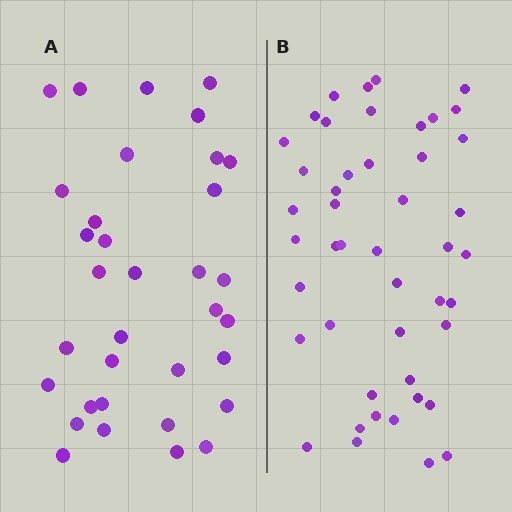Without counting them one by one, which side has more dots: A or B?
Region B (the right region) has more dots.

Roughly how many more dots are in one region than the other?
Region B has roughly 12 or so more dots than region A.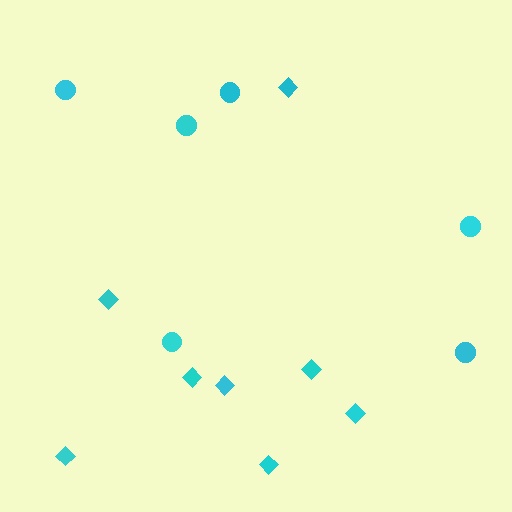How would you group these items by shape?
There are 2 groups: one group of circles (6) and one group of diamonds (8).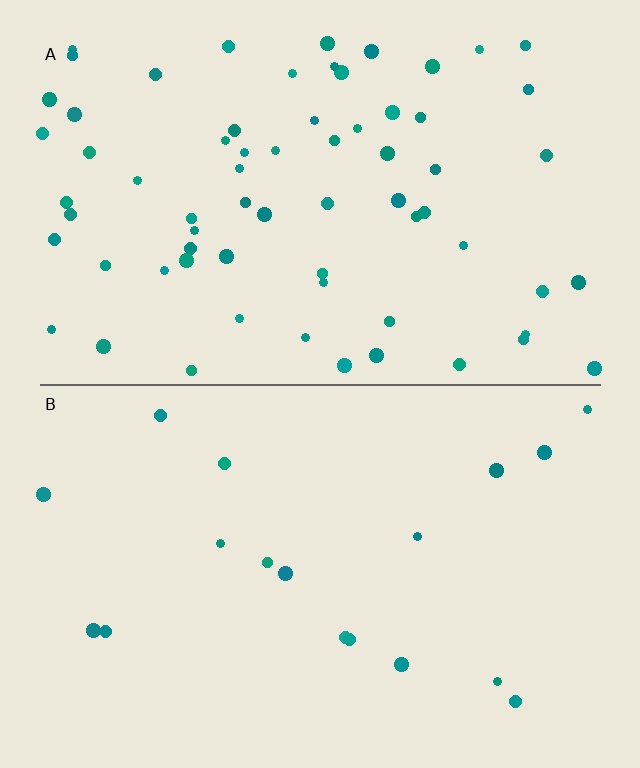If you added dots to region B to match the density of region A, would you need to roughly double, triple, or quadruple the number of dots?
Approximately quadruple.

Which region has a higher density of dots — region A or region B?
A (the top).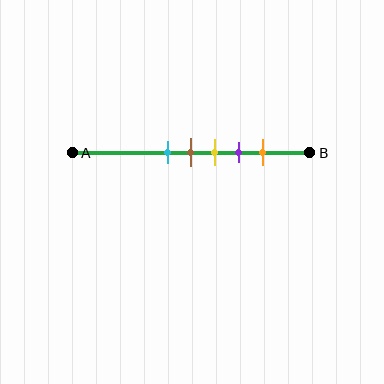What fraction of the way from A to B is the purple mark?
The purple mark is approximately 70% (0.7) of the way from A to B.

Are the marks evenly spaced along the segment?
Yes, the marks are approximately evenly spaced.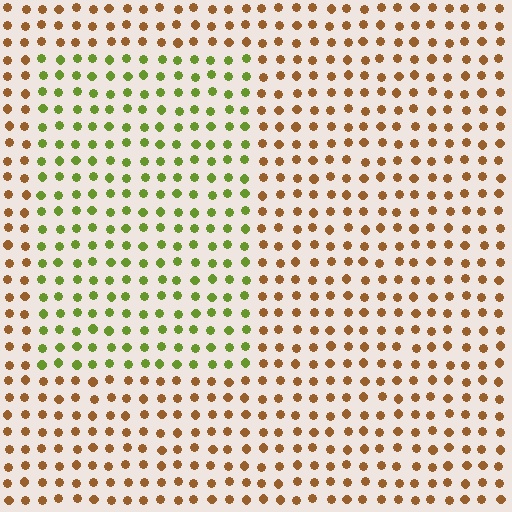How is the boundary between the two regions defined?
The boundary is defined purely by a slight shift in hue (about 59 degrees). Spacing, size, and orientation are identical on both sides.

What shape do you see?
I see a rectangle.